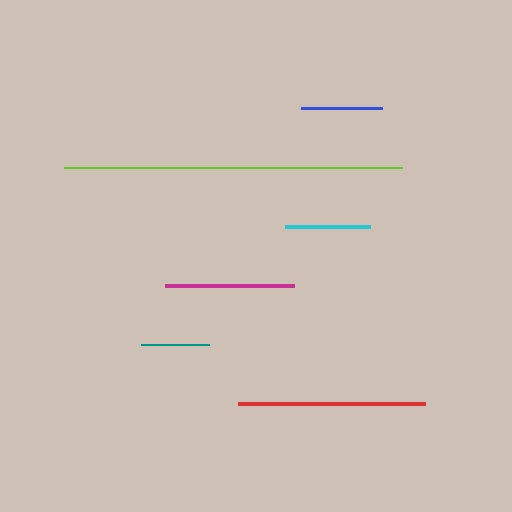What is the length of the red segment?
The red segment is approximately 188 pixels long.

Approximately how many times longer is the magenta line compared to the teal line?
The magenta line is approximately 1.9 times the length of the teal line.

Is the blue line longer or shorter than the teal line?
The blue line is longer than the teal line.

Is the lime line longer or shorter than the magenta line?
The lime line is longer than the magenta line.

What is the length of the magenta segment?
The magenta segment is approximately 129 pixels long.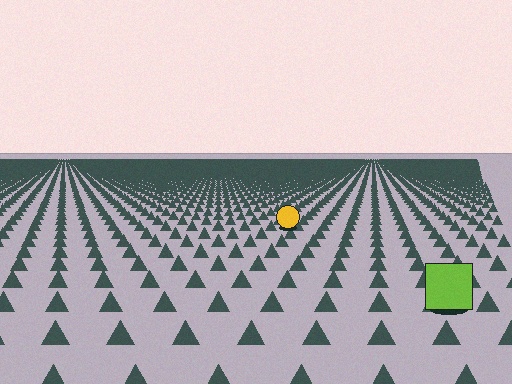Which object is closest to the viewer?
The lime square is closest. The texture marks near it are larger and more spread out.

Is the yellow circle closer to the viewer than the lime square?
No. The lime square is closer — you can tell from the texture gradient: the ground texture is coarser near it.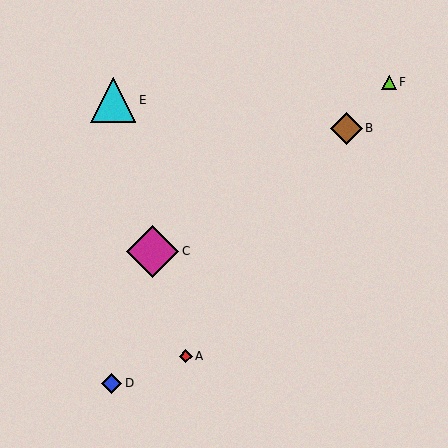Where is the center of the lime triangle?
The center of the lime triangle is at (389, 82).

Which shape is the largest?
The magenta diamond (labeled C) is the largest.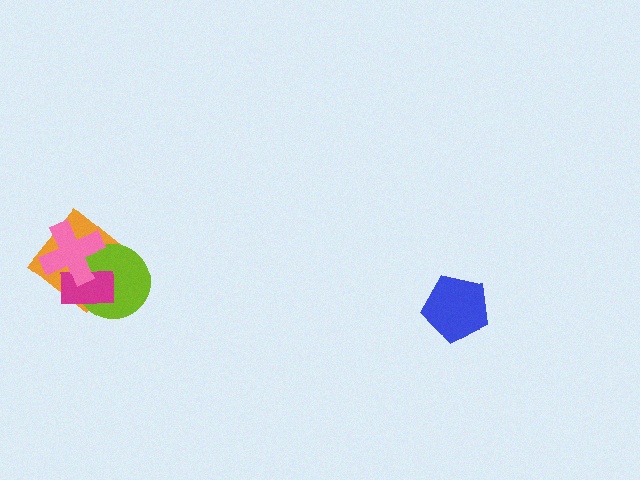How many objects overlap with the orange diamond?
3 objects overlap with the orange diamond.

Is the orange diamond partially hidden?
Yes, it is partially covered by another shape.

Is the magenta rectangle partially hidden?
Yes, it is partially covered by another shape.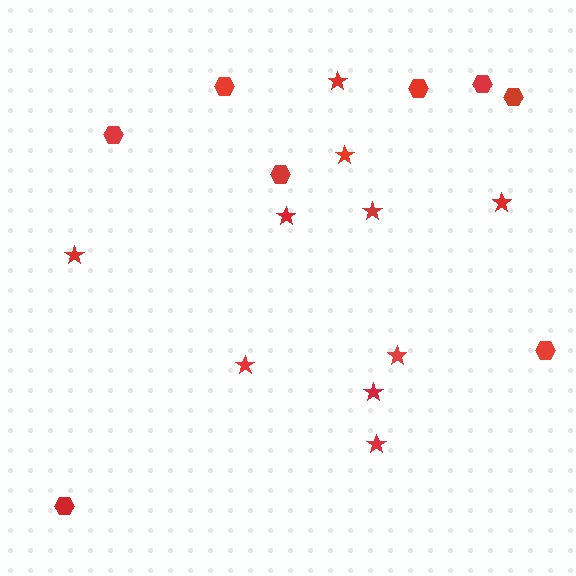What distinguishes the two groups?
There are 2 groups: one group of hexagons (8) and one group of stars (10).